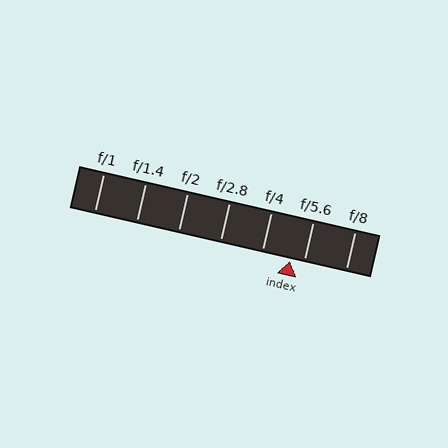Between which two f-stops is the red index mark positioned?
The index mark is between f/4 and f/5.6.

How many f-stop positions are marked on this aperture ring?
There are 7 f-stop positions marked.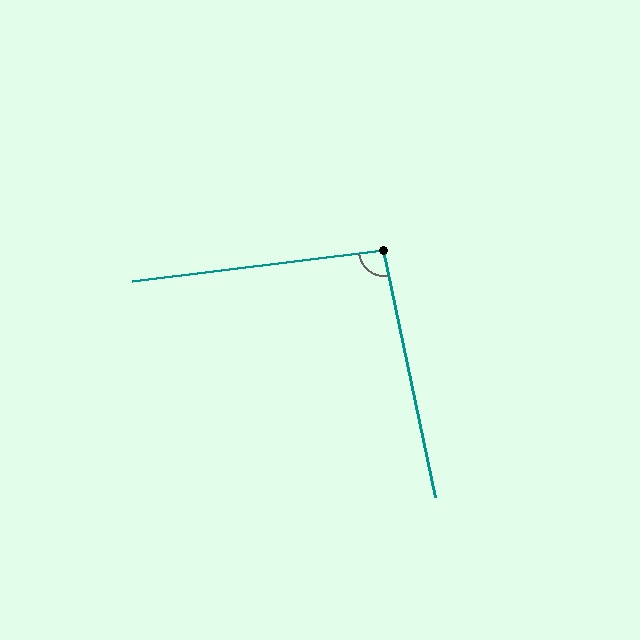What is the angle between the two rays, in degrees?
Approximately 95 degrees.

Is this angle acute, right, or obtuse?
It is approximately a right angle.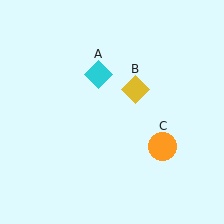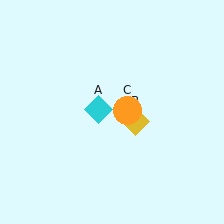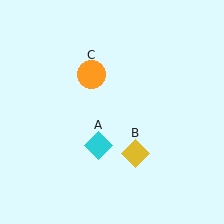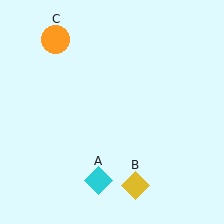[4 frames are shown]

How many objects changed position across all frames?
3 objects changed position: cyan diamond (object A), yellow diamond (object B), orange circle (object C).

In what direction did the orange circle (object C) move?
The orange circle (object C) moved up and to the left.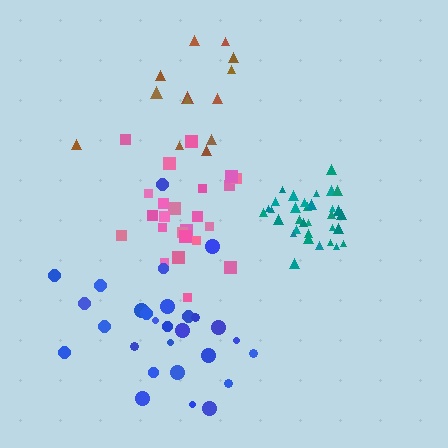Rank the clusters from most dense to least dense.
teal, pink, blue, brown.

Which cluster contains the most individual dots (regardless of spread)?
Teal (34).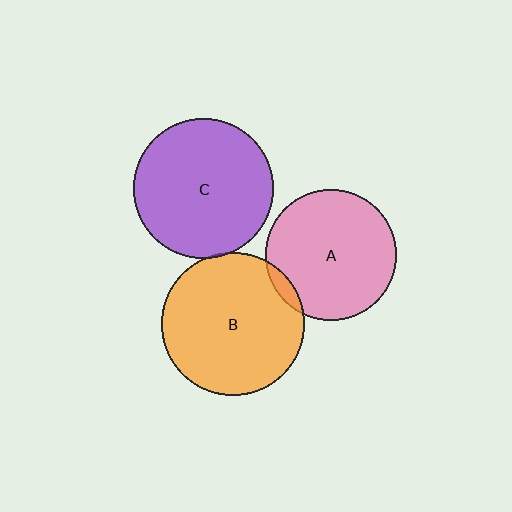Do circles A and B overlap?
Yes.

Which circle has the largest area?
Circle B (orange).